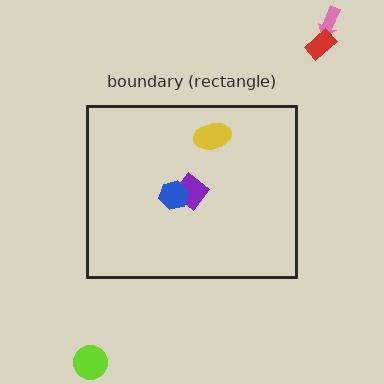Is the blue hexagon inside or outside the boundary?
Inside.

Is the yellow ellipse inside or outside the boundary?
Inside.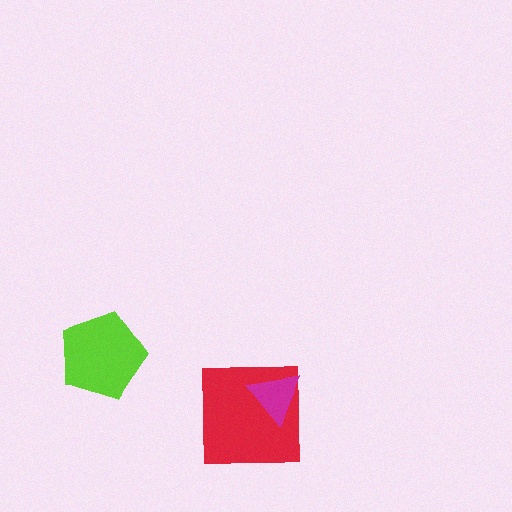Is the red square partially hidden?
Yes, it is partially covered by another shape.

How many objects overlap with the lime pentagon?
0 objects overlap with the lime pentagon.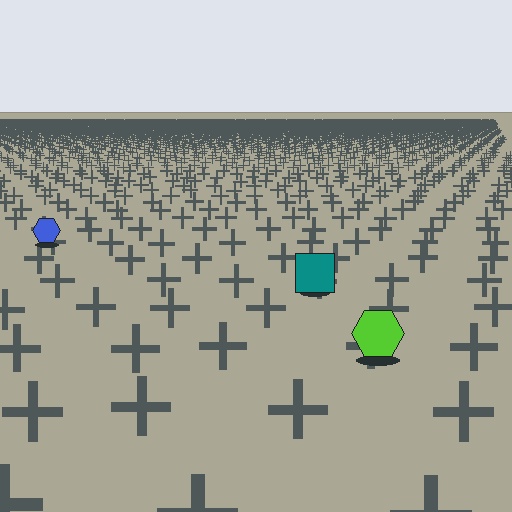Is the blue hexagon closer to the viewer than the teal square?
No. The teal square is closer — you can tell from the texture gradient: the ground texture is coarser near it.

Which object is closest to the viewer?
The lime hexagon is closest. The texture marks near it are larger and more spread out.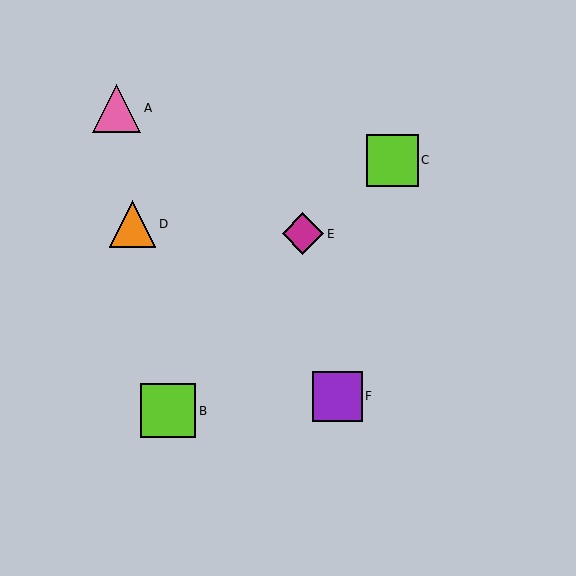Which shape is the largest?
The lime square (labeled B) is the largest.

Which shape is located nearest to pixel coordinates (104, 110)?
The pink triangle (labeled A) at (117, 108) is nearest to that location.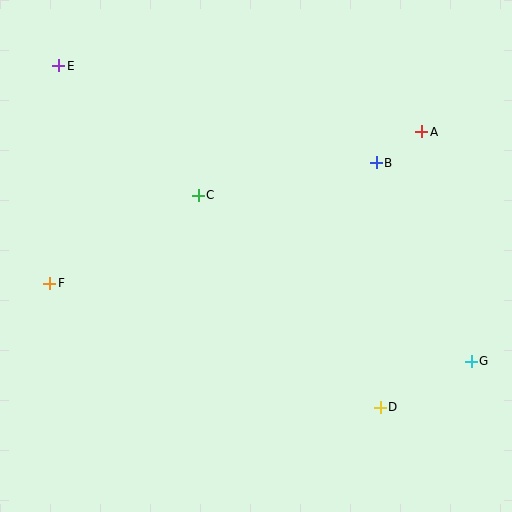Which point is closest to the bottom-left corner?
Point F is closest to the bottom-left corner.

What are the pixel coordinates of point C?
Point C is at (198, 195).